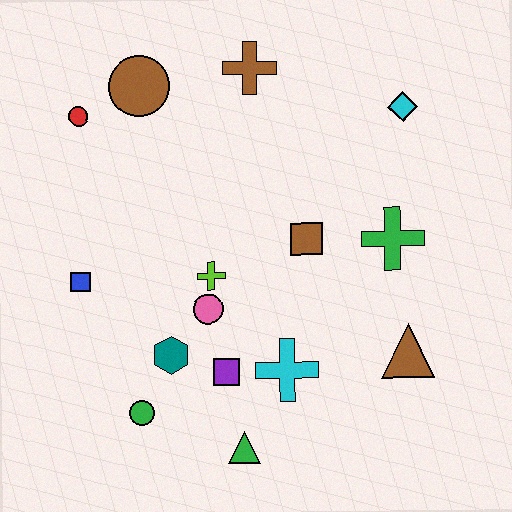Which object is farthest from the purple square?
The cyan diamond is farthest from the purple square.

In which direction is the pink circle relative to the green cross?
The pink circle is to the left of the green cross.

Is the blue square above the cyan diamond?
No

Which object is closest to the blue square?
The teal hexagon is closest to the blue square.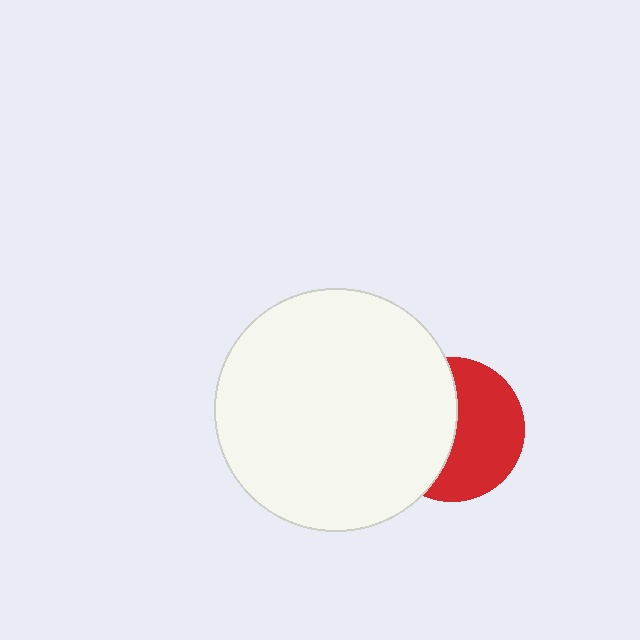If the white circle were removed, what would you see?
You would see the complete red circle.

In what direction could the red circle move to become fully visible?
The red circle could move right. That would shift it out from behind the white circle entirely.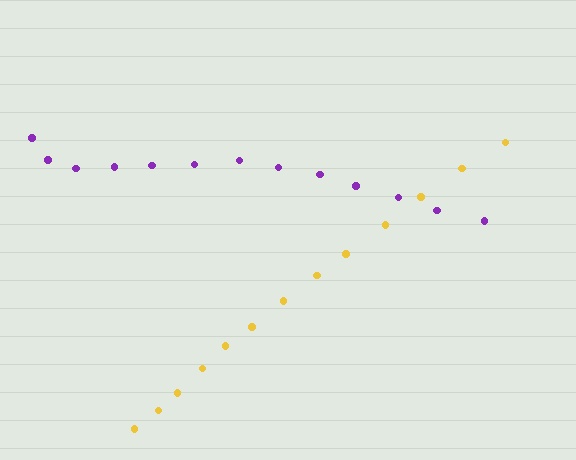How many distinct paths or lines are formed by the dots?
There are 2 distinct paths.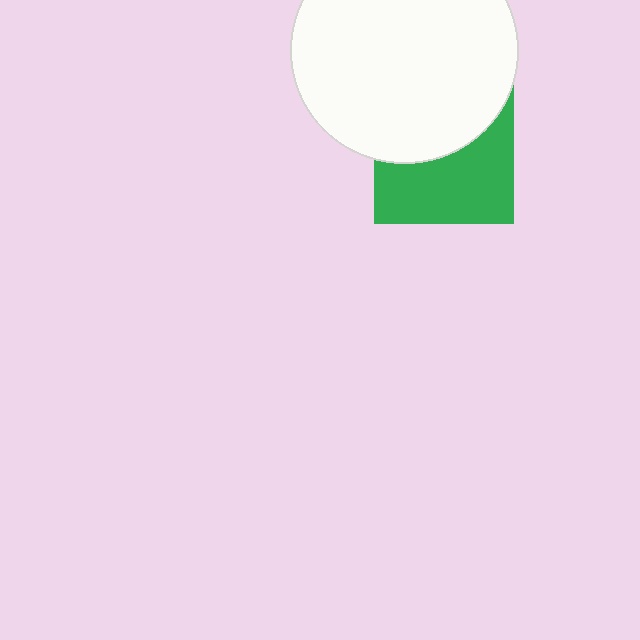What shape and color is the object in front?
The object in front is a white circle.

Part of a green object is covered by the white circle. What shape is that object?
It is a square.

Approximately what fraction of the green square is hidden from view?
Roughly 46% of the green square is hidden behind the white circle.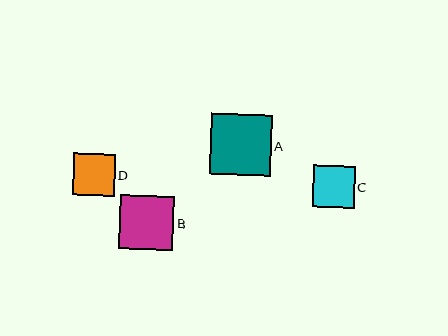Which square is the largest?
Square A is the largest with a size of approximately 61 pixels.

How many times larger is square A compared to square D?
Square A is approximately 1.4 times the size of square D.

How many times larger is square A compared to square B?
Square A is approximately 1.1 times the size of square B.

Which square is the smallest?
Square C is the smallest with a size of approximately 42 pixels.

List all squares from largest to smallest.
From largest to smallest: A, B, D, C.